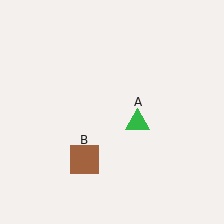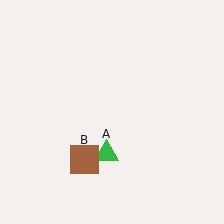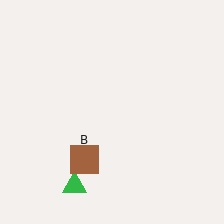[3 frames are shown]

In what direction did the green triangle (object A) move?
The green triangle (object A) moved down and to the left.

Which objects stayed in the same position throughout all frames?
Brown square (object B) remained stationary.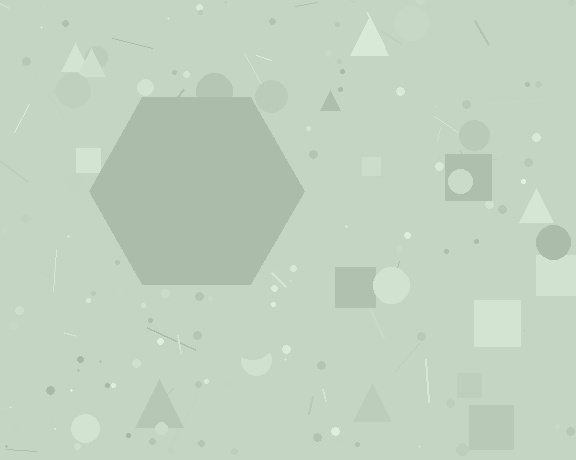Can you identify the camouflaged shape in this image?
The camouflaged shape is a hexagon.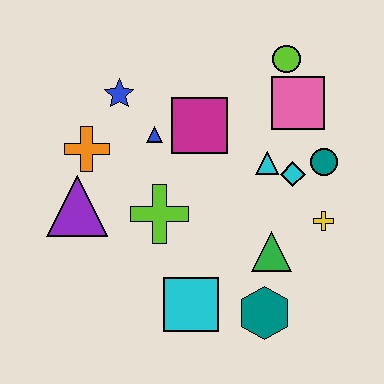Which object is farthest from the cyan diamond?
The purple triangle is farthest from the cyan diamond.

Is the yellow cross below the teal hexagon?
No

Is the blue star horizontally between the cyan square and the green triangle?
No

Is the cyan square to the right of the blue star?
Yes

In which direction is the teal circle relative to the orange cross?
The teal circle is to the right of the orange cross.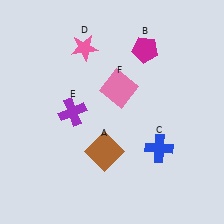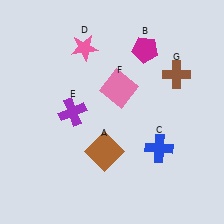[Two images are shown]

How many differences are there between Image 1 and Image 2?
There is 1 difference between the two images.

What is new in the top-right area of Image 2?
A brown cross (G) was added in the top-right area of Image 2.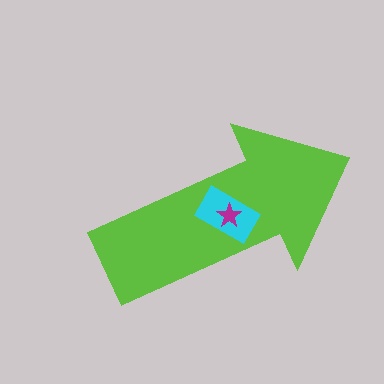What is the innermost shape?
The magenta star.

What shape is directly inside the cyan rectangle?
The magenta star.